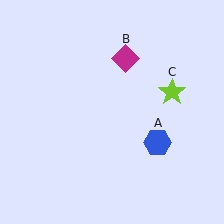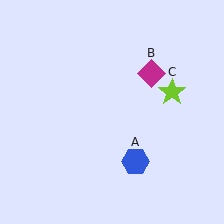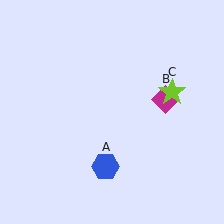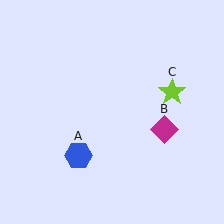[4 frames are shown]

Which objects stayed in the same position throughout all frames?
Lime star (object C) remained stationary.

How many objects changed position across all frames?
2 objects changed position: blue hexagon (object A), magenta diamond (object B).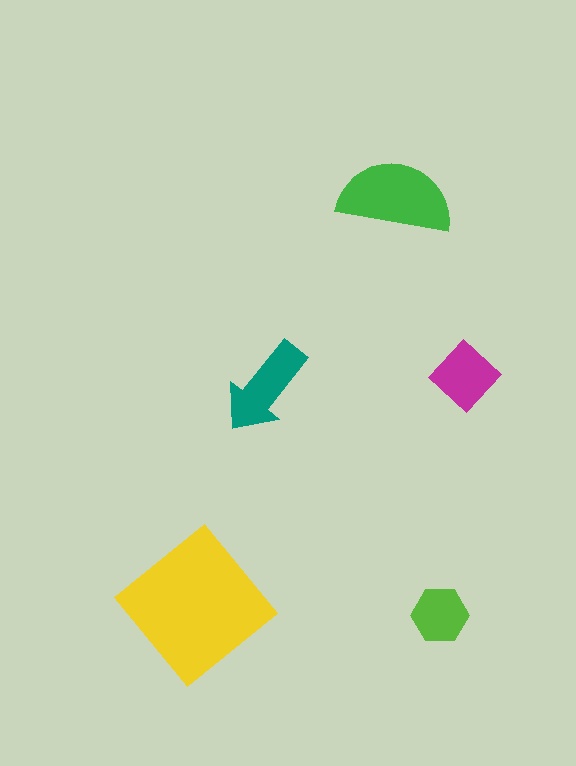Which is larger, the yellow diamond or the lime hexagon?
The yellow diamond.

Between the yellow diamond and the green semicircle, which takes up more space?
The yellow diamond.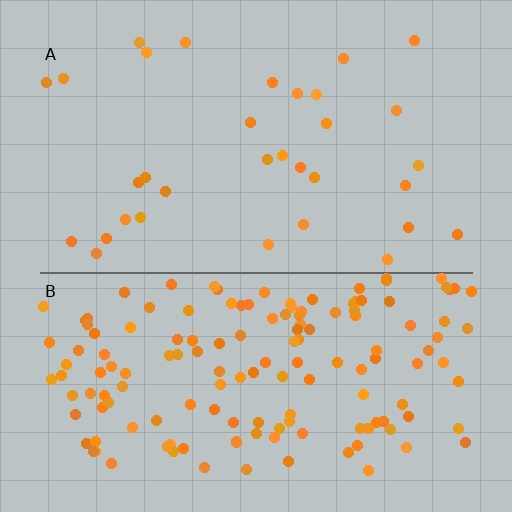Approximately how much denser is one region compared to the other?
Approximately 4.6× — region B over region A.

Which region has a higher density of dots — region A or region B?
B (the bottom).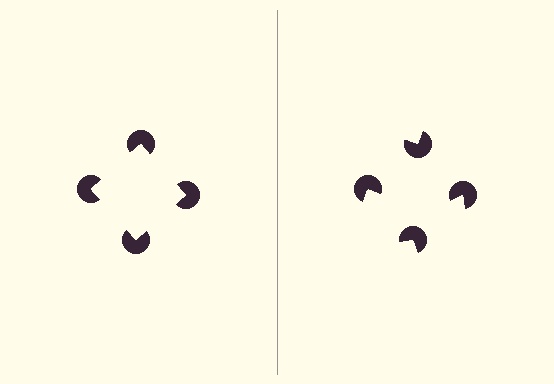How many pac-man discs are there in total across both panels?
8 — 4 on each side.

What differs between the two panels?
The pac-man discs are positioned identically on both sides; only the wedge orientations differ. On the left they align to a square; on the right they are misaligned.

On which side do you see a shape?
An illusory square appears on the left side. On the right side the wedge cuts are rotated, so no coherent shape forms.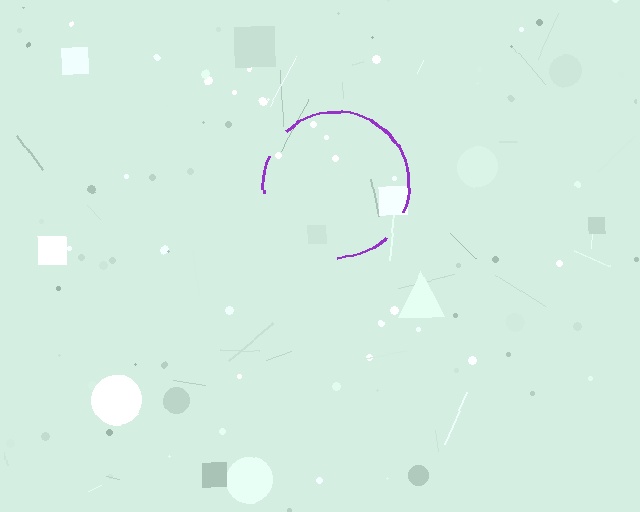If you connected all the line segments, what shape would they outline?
They would outline a circle.